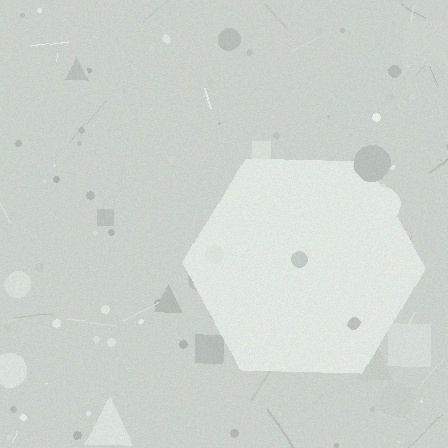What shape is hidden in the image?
A hexagon is hidden in the image.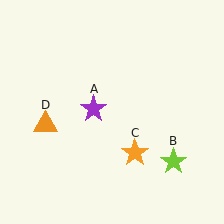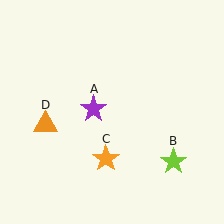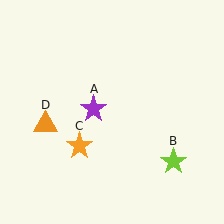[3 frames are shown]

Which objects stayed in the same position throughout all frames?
Purple star (object A) and lime star (object B) and orange triangle (object D) remained stationary.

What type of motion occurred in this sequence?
The orange star (object C) rotated clockwise around the center of the scene.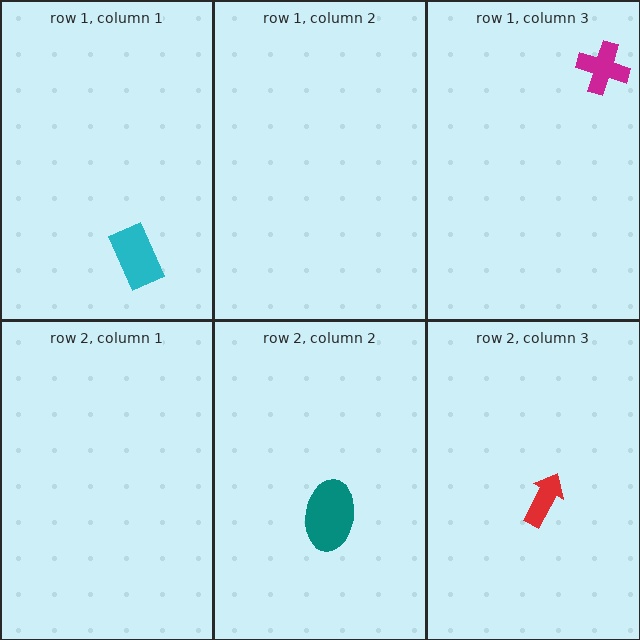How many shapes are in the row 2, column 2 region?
1.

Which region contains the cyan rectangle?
The row 1, column 1 region.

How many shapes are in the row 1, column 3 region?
1.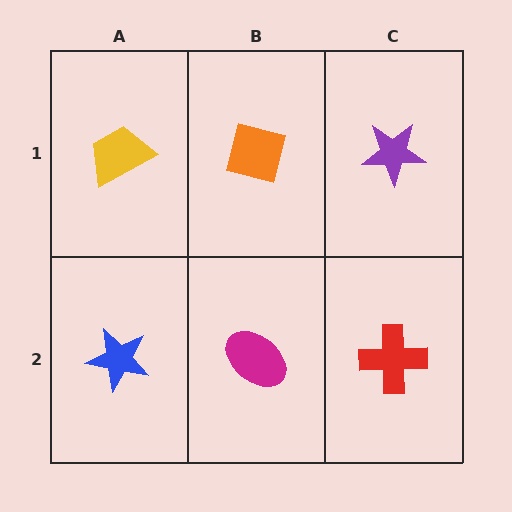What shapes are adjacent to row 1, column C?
A red cross (row 2, column C), an orange square (row 1, column B).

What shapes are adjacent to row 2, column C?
A purple star (row 1, column C), a magenta ellipse (row 2, column B).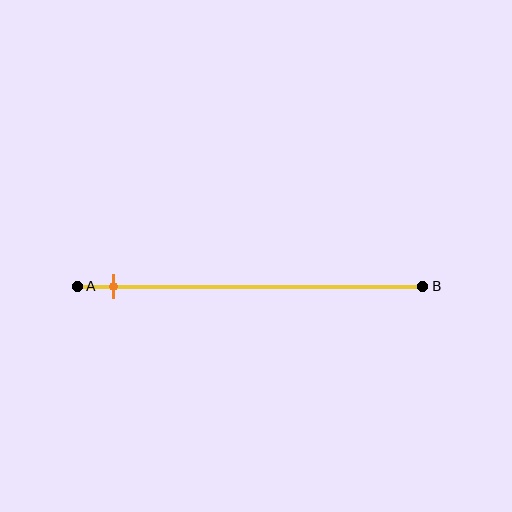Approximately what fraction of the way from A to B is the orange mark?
The orange mark is approximately 10% of the way from A to B.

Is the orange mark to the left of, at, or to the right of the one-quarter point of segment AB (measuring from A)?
The orange mark is to the left of the one-quarter point of segment AB.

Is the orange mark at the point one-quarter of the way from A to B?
No, the mark is at about 10% from A, not at the 25% one-quarter point.